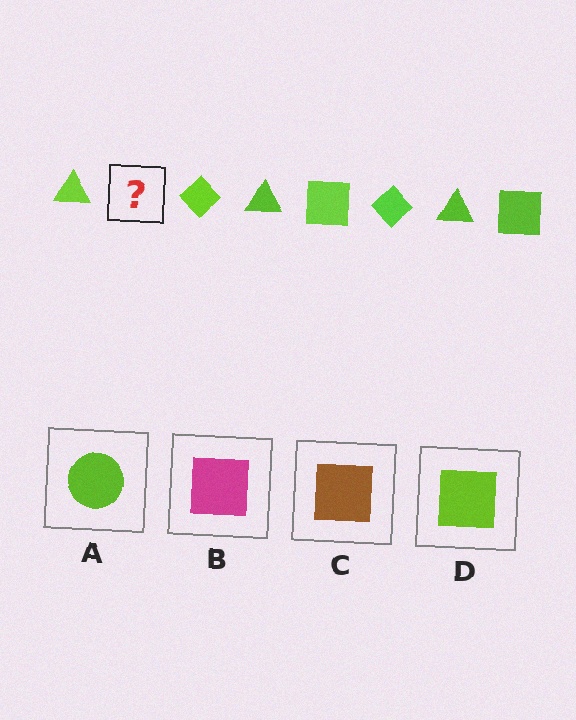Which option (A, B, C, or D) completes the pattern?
D.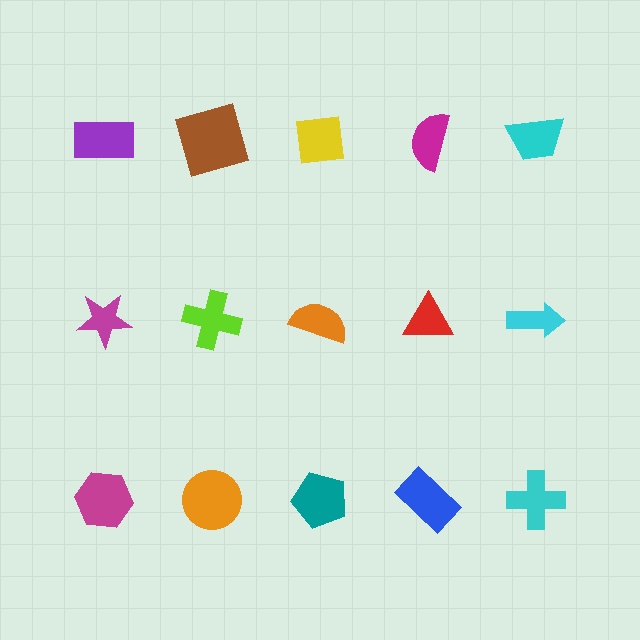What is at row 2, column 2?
A lime cross.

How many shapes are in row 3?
5 shapes.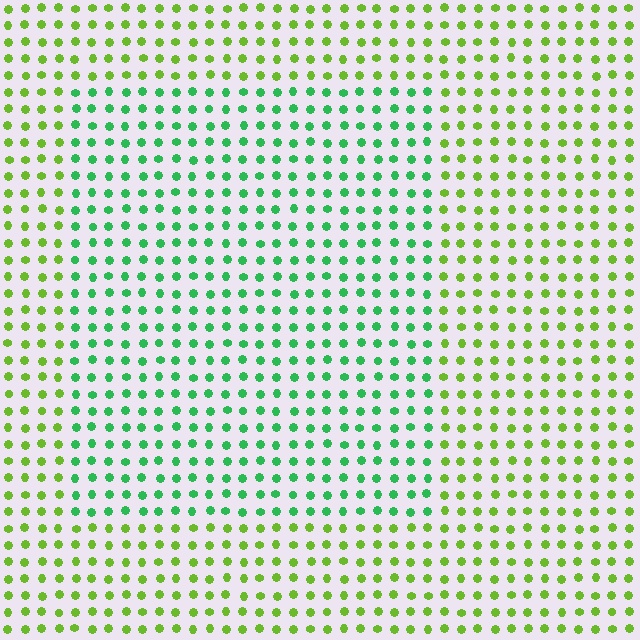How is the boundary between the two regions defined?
The boundary is defined purely by a slight shift in hue (about 43 degrees). Spacing, size, and orientation are identical on both sides.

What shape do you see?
I see a rectangle.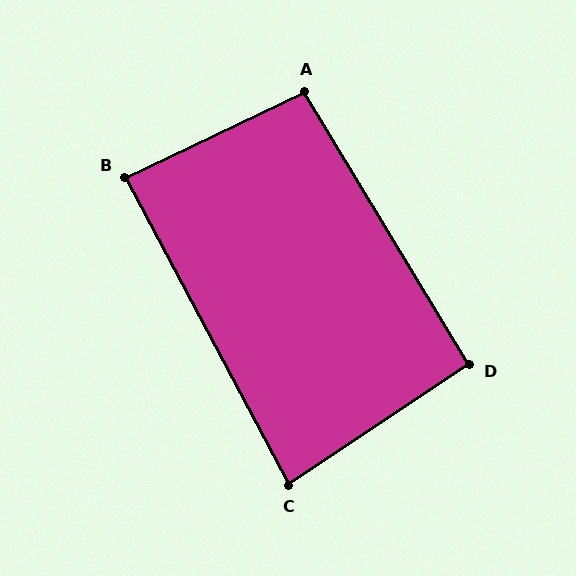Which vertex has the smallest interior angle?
C, at approximately 84 degrees.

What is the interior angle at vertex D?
Approximately 92 degrees (approximately right).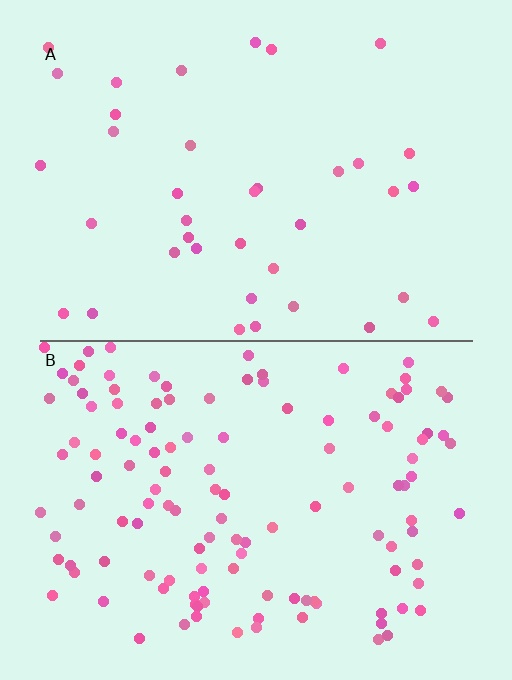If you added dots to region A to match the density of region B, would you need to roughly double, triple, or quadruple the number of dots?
Approximately triple.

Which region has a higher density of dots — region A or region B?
B (the bottom).